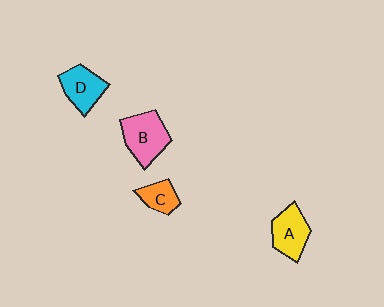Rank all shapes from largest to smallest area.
From largest to smallest: B (pink), A (yellow), D (cyan), C (orange).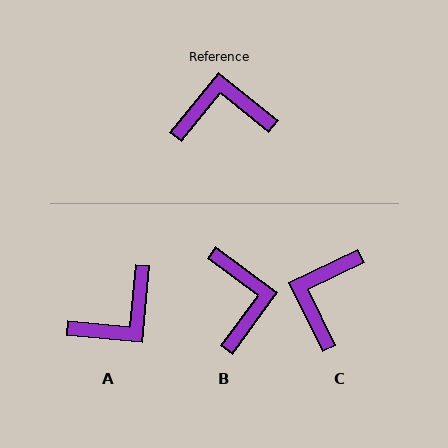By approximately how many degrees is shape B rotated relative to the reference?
Approximately 87 degrees clockwise.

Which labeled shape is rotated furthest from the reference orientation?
A, about 146 degrees away.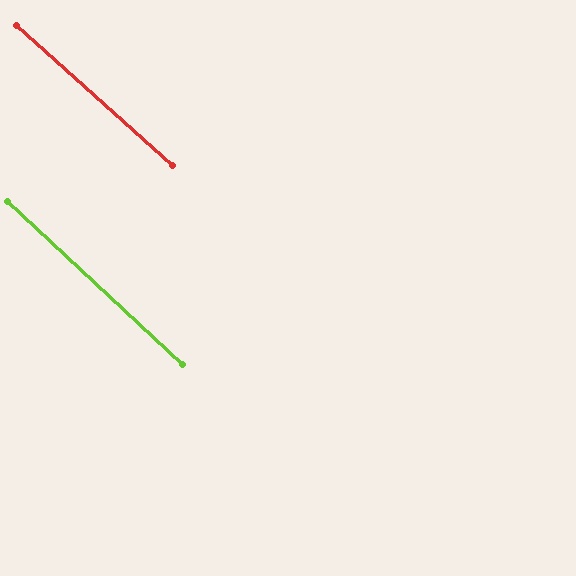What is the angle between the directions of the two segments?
Approximately 1 degree.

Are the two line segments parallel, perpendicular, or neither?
Parallel — their directions differ by only 0.9°.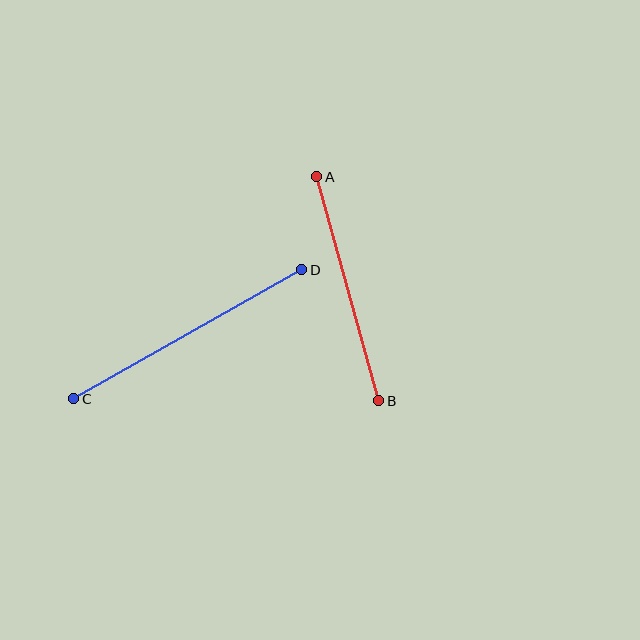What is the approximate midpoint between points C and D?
The midpoint is at approximately (188, 334) pixels.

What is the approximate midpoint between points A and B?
The midpoint is at approximately (348, 289) pixels.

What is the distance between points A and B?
The distance is approximately 233 pixels.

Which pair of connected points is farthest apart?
Points C and D are farthest apart.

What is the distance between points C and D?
The distance is approximately 262 pixels.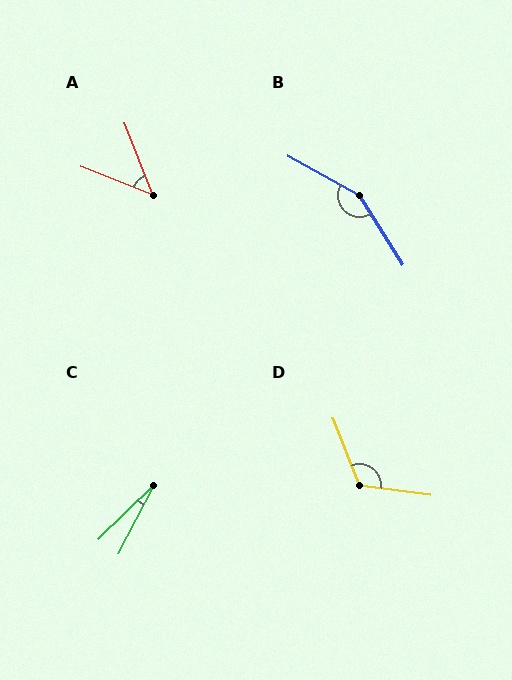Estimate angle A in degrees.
Approximately 46 degrees.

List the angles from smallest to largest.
C (19°), A (46°), D (119°), B (150°).